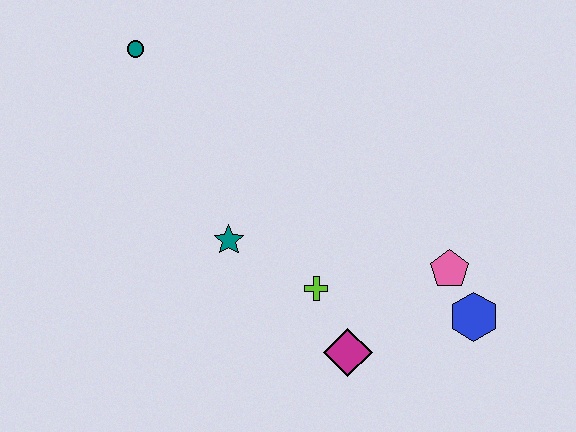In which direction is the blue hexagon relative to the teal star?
The blue hexagon is to the right of the teal star.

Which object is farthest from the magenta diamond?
The teal circle is farthest from the magenta diamond.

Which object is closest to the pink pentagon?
The blue hexagon is closest to the pink pentagon.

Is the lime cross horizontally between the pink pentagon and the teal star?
Yes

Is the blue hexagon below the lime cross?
Yes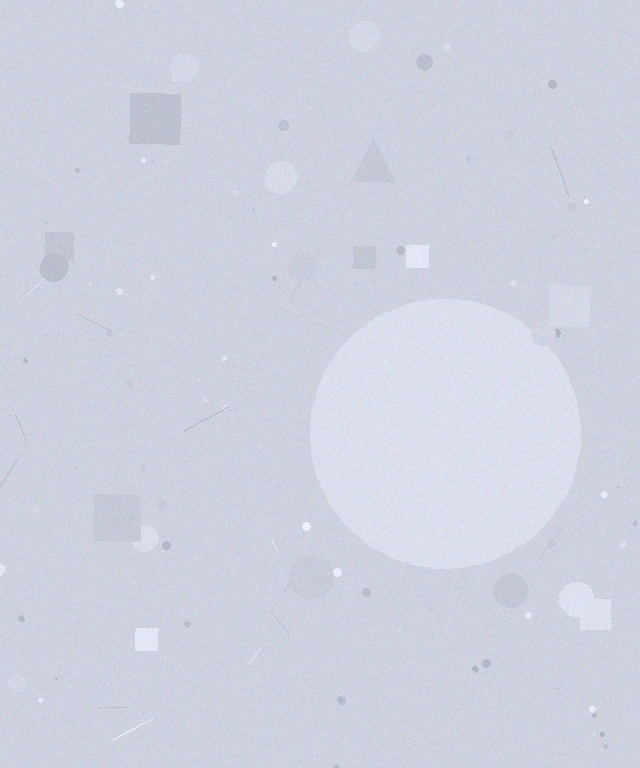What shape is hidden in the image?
A circle is hidden in the image.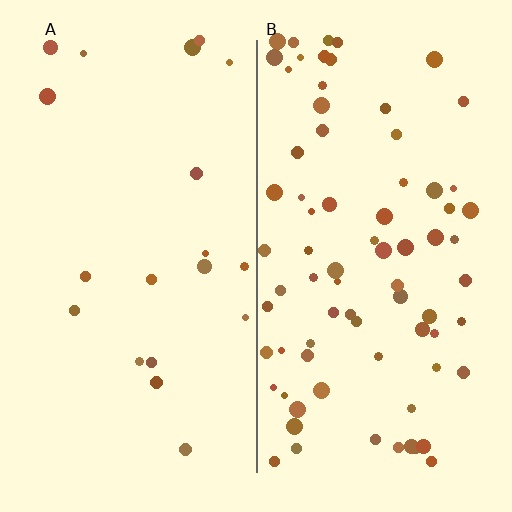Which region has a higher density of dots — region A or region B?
B (the right).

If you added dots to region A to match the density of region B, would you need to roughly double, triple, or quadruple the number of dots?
Approximately quadruple.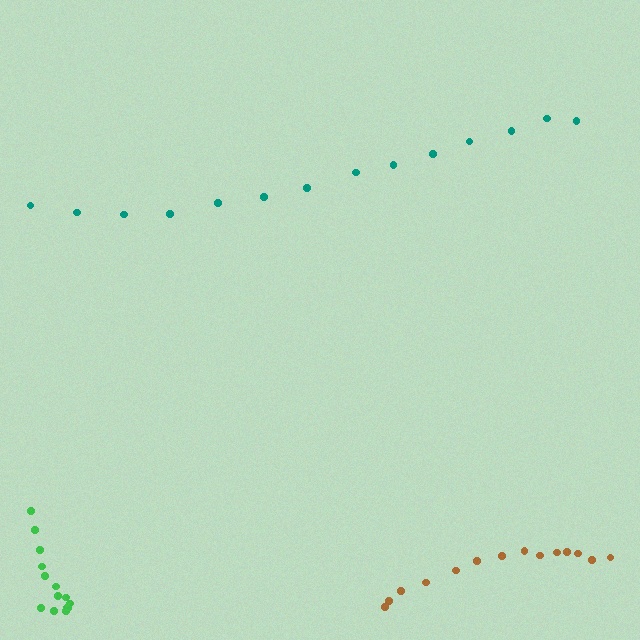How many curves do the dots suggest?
There are 3 distinct paths.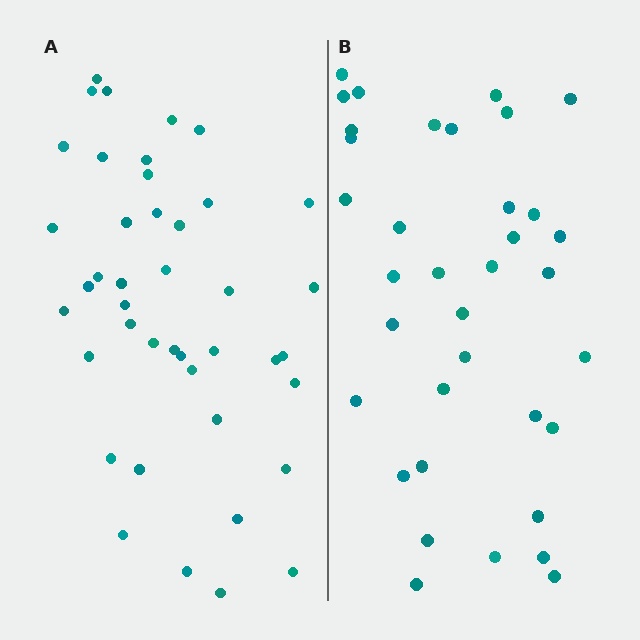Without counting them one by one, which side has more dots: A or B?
Region A (the left region) has more dots.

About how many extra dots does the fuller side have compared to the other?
Region A has about 6 more dots than region B.